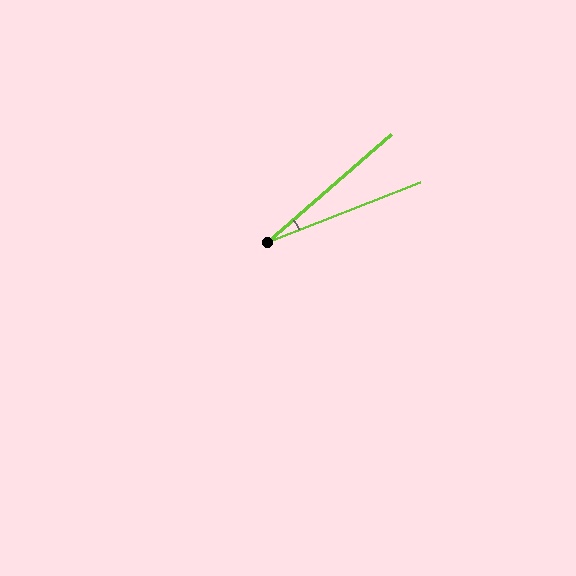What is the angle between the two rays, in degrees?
Approximately 20 degrees.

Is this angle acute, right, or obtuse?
It is acute.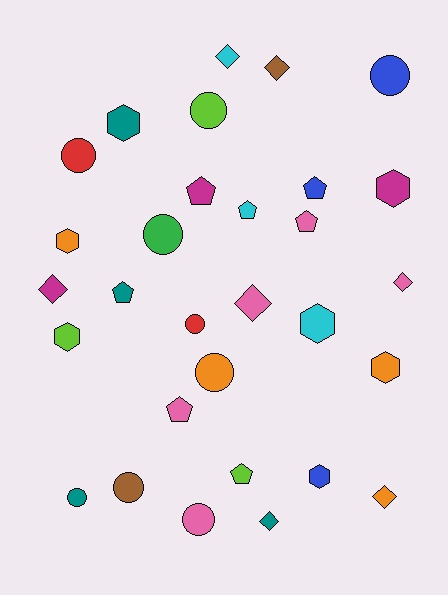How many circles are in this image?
There are 9 circles.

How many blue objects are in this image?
There are 3 blue objects.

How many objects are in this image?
There are 30 objects.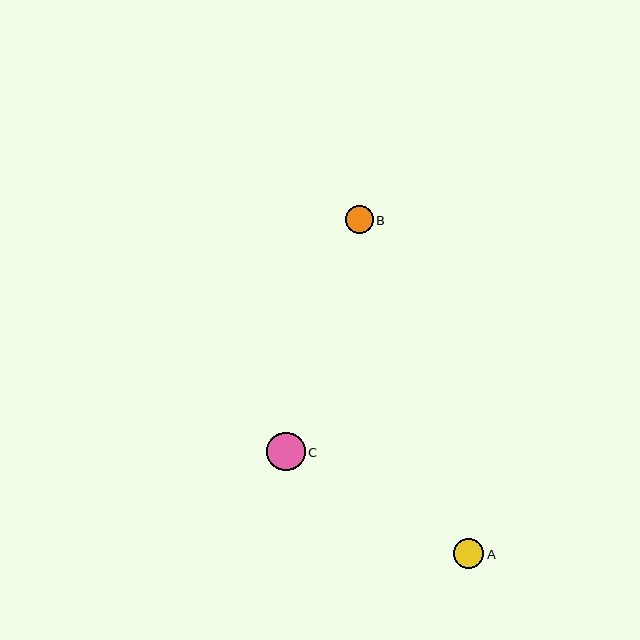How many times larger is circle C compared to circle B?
Circle C is approximately 1.4 times the size of circle B.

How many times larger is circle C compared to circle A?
Circle C is approximately 1.3 times the size of circle A.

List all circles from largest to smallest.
From largest to smallest: C, A, B.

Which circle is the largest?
Circle C is the largest with a size of approximately 39 pixels.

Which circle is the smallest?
Circle B is the smallest with a size of approximately 28 pixels.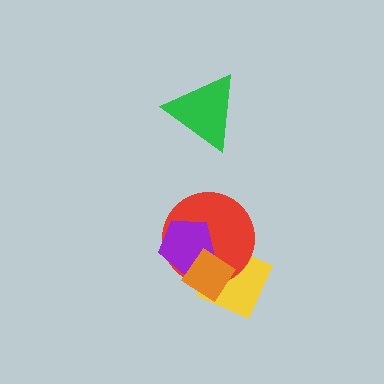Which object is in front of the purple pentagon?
The orange diamond is in front of the purple pentagon.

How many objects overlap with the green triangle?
0 objects overlap with the green triangle.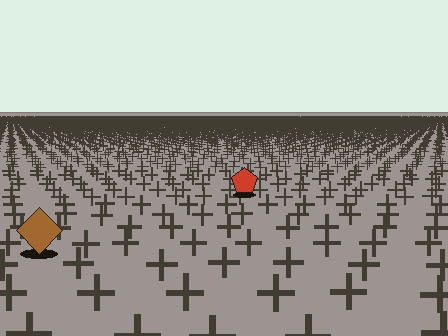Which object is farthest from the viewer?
The red pentagon is farthest from the viewer. It appears smaller and the ground texture around it is denser.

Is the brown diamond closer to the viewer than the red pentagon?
Yes. The brown diamond is closer — you can tell from the texture gradient: the ground texture is coarser near it.